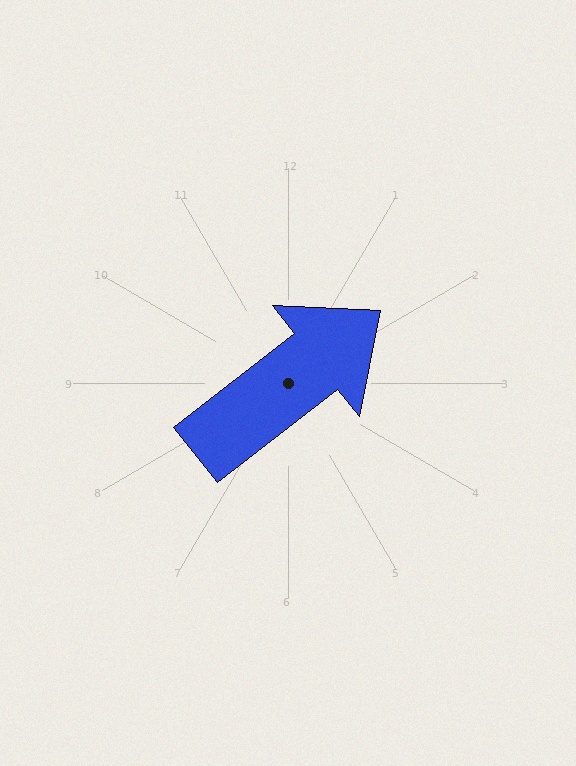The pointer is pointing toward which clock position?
Roughly 2 o'clock.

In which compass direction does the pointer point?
Northeast.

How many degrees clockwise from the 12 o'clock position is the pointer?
Approximately 52 degrees.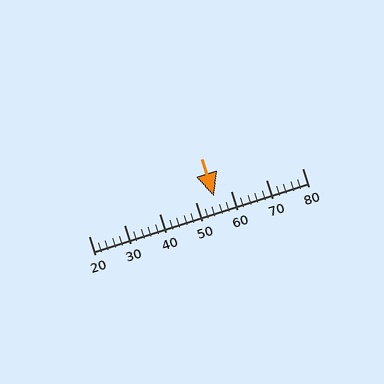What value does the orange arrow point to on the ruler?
The orange arrow points to approximately 55.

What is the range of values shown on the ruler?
The ruler shows values from 20 to 80.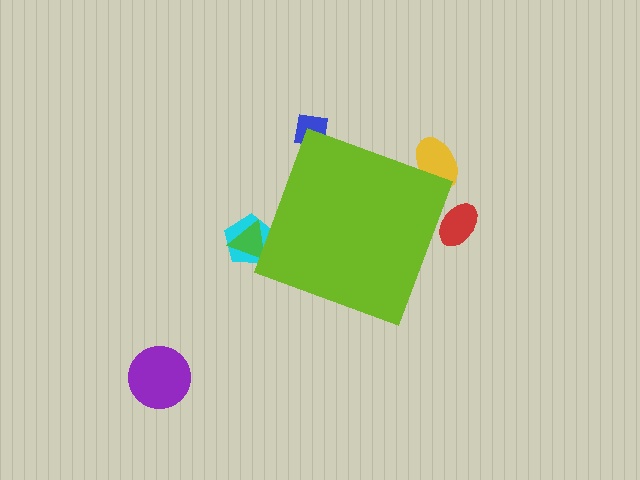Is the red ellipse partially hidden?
Yes, the red ellipse is partially hidden behind the lime diamond.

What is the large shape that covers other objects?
A lime diamond.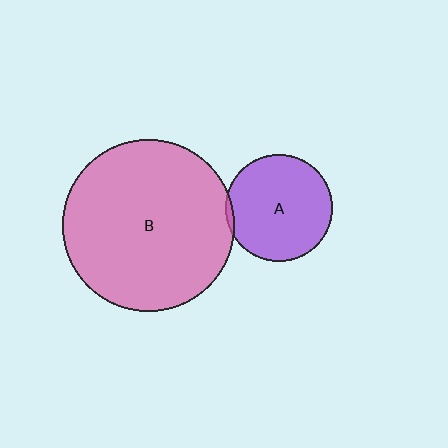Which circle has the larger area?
Circle B (pink).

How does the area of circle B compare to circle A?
Approximately 2.6 times.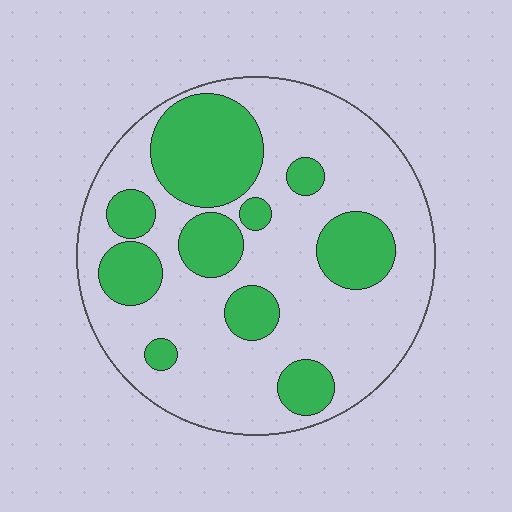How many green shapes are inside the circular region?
10.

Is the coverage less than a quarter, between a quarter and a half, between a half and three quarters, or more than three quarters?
Between a quarter and a half.